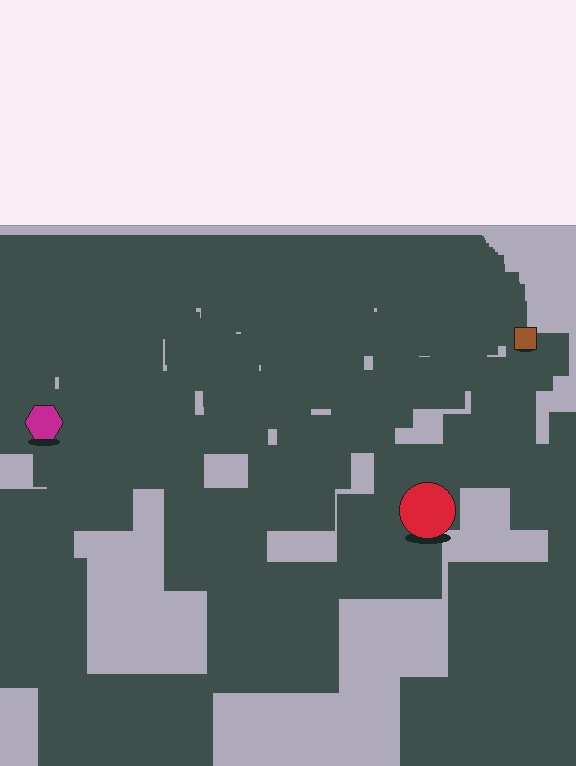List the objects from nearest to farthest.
From nearest to farthest: the red circle, the magenta hexagon, the brown square.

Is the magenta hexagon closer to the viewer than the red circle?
No. The red circle is closer — you can tell from the texture gradient: the ground texture is coarser near it.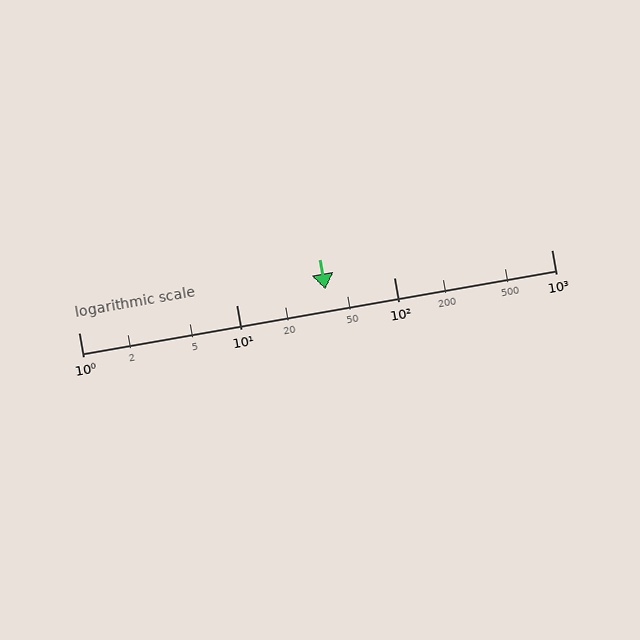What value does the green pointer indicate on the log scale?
The pointer indicates approximately 37.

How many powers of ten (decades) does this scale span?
The scale spans 3 decades, from 1 to 1000.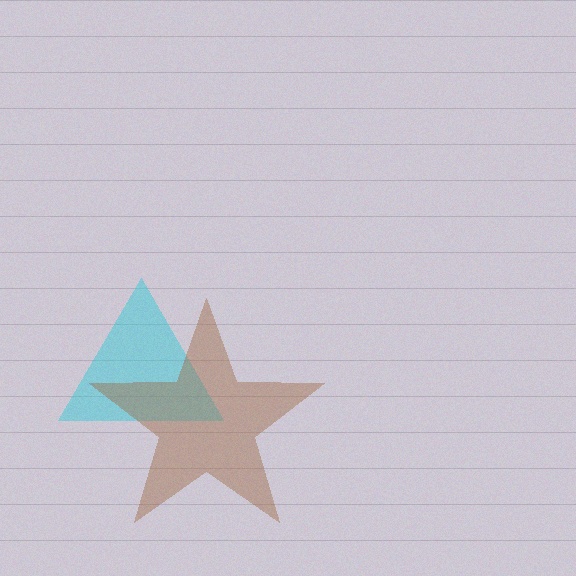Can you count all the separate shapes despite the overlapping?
Yes, there are 2 separate shapes.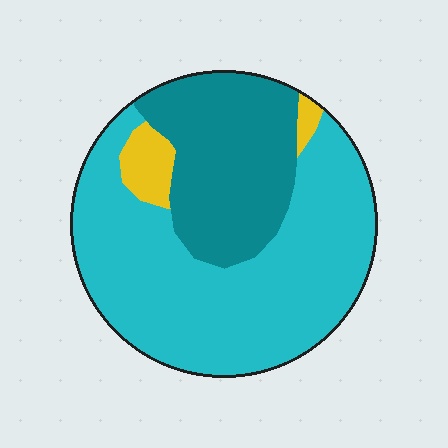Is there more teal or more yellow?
Teal.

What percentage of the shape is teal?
Teal takes up about one third (1/3) of the shape.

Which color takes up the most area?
Cyan, at roughly 65%.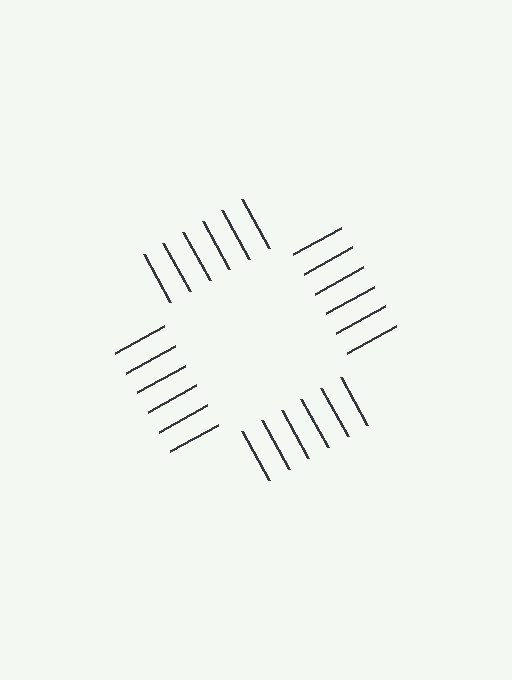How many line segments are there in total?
24 — 6 along each of the 4 edges.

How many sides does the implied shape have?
4 sides — the line-ends trace a square.